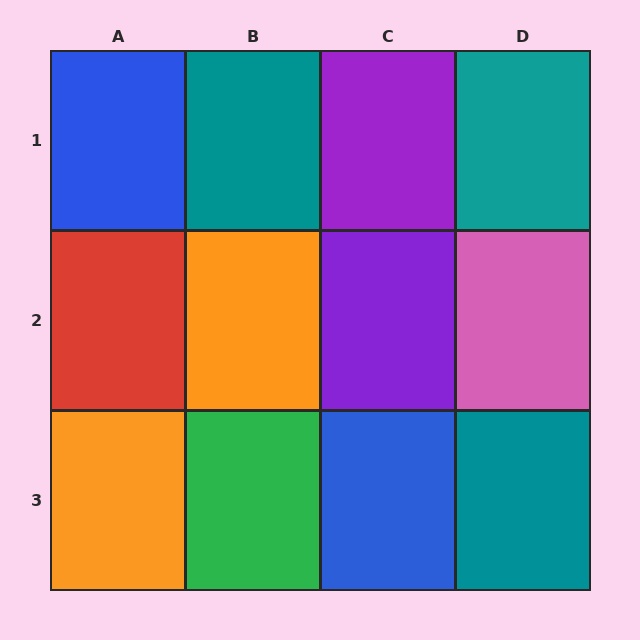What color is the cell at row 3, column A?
Orange.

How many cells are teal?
3 cells are teal.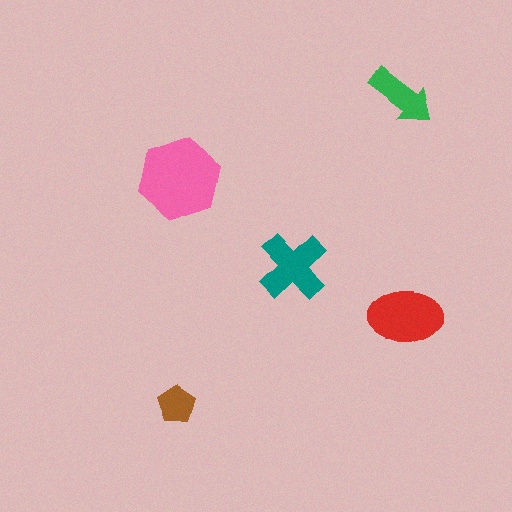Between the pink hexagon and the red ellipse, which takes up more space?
The pink hexagon.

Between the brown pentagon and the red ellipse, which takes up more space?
The red ellipse.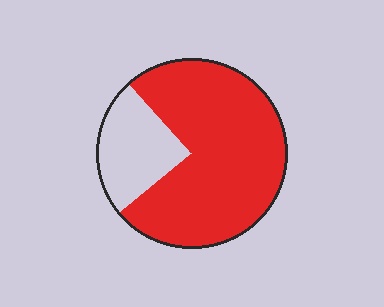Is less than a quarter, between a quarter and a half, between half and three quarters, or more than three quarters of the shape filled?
More than three quarters.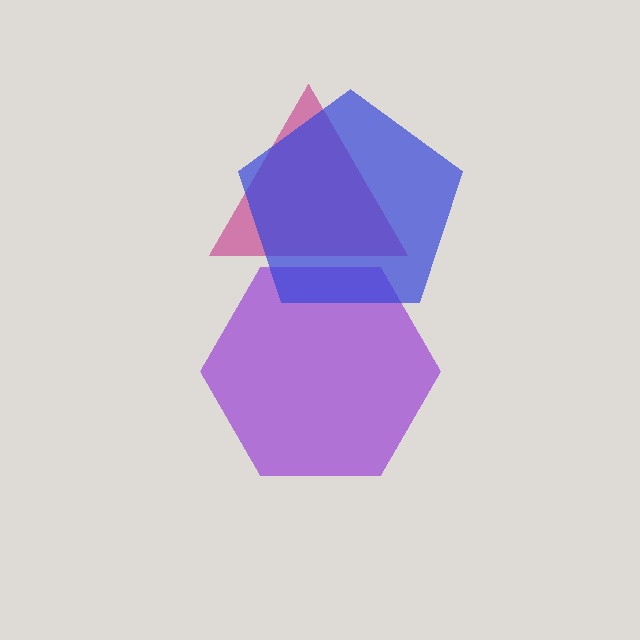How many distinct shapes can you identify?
There are 3 distinct shapes: a magenta triangle, a purple hexagon, a blue pentagon.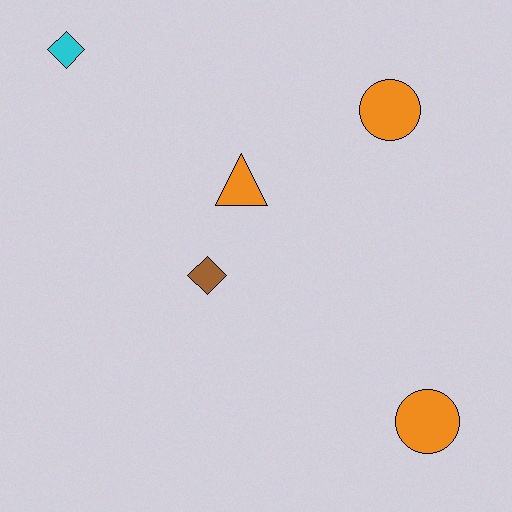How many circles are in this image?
There are 2 circles.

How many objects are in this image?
There are 5 objects.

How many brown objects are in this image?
There is 1 brown object.